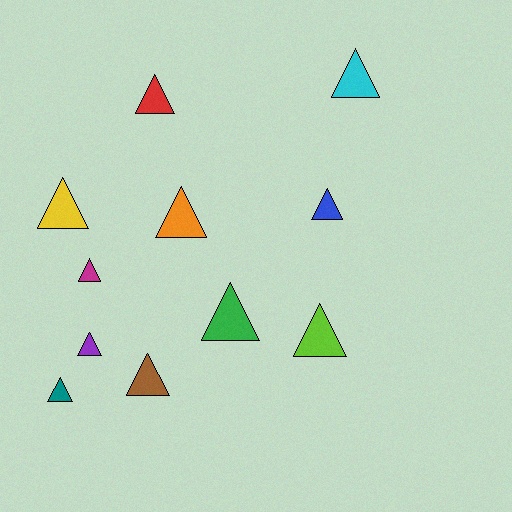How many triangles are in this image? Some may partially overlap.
There are 11 triangles.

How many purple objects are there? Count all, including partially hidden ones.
There is 1 purple object.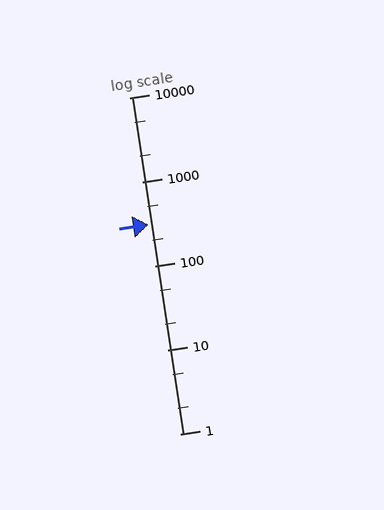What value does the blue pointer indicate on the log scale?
The pointer indicates approximately 310.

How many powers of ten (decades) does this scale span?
The scale spans 4 decades, from 1 to 10000.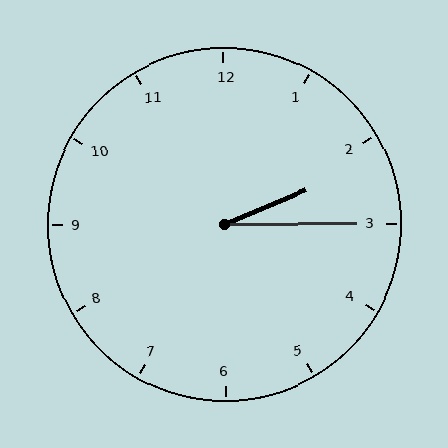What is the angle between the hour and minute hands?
Approximately 22 degrees.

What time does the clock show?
2:15.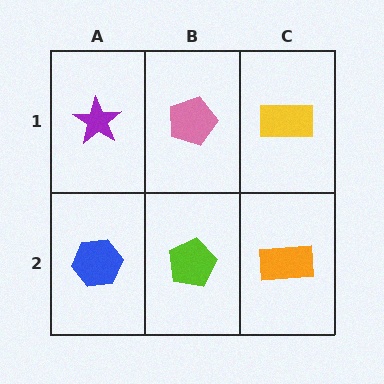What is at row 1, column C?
A yellow rectangle.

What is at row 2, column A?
A blue hexagon.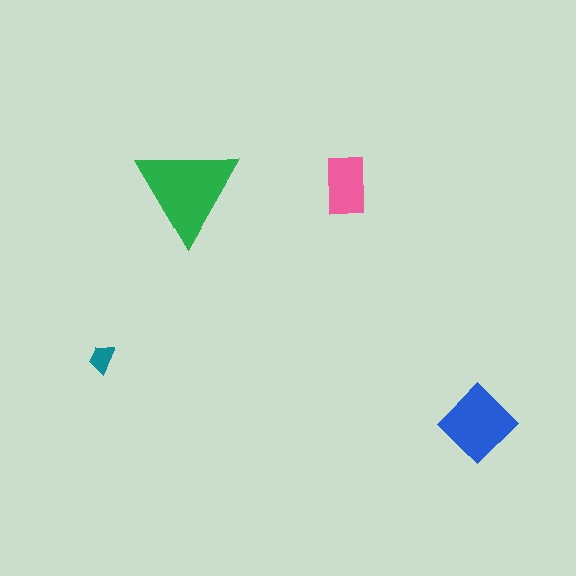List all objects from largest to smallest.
The green triangle, the blue diamond, the pink rectangle, the teal trapezoid.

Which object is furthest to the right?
The blue diamond is rightmost.